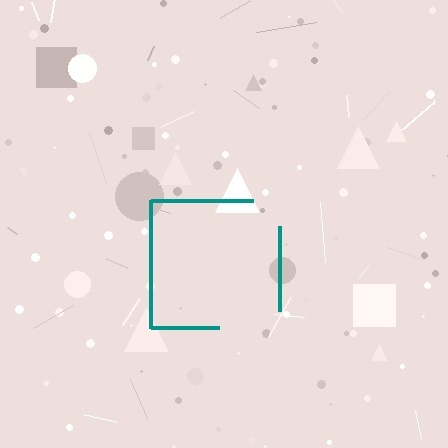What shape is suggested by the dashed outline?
The dashed outline suggests a square.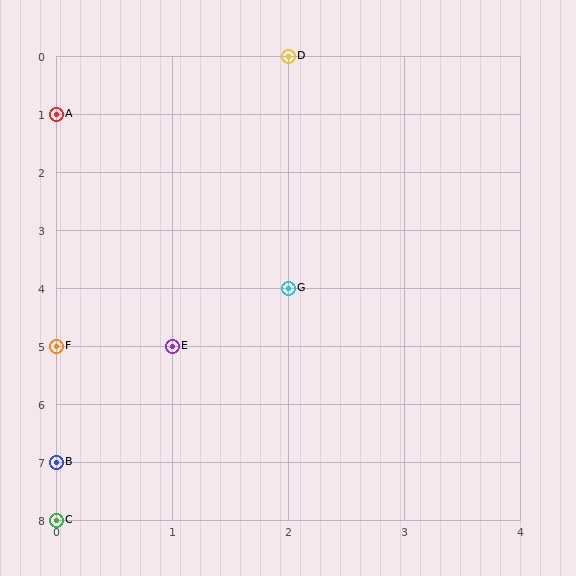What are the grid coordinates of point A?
Point A is at grid coordinates (0, 1).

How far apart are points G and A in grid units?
Points G and A are 2 columns and 3 rows apart (about 3.6 grid units diagonally).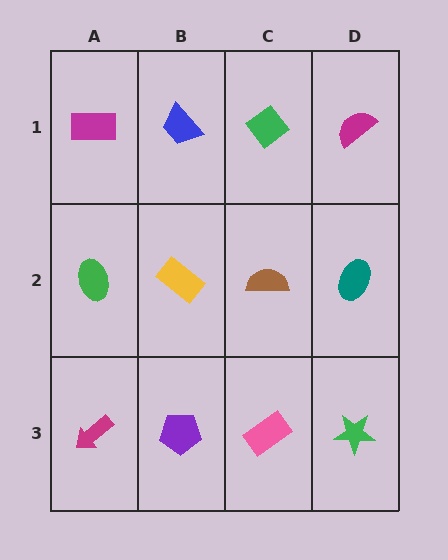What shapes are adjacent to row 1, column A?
A green ellipse (row 2, column A), a blue trapezoid (row 1, column B).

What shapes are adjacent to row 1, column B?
A yellow rectangle (row 2, column B), a magenta rectangle (row 1, column A), a green diamond (row 1, column C).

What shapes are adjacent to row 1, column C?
A brown semicircle (row 2, column C), a blue trapezoid (row 1, column B), a magenta semicircle (row 1, column D).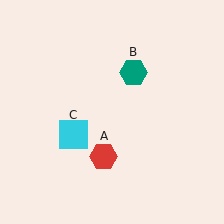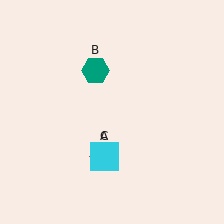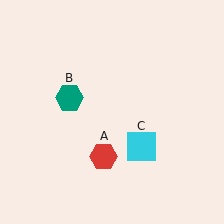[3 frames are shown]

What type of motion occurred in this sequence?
The teal hexagon (object B), cyan square (object C) rotated counterclockwise around the center of the scene.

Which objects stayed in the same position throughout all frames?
Red hexagon (object A) remained stationary.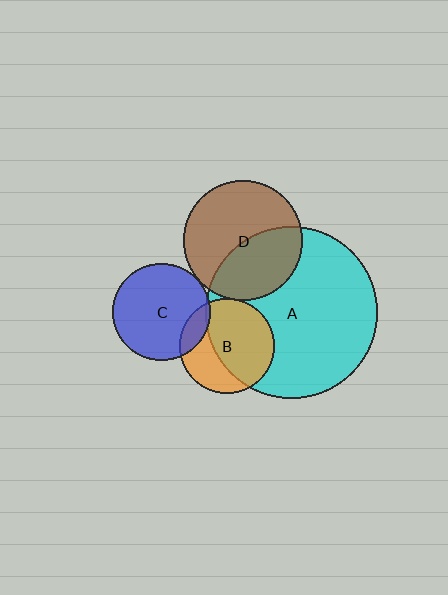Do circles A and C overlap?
Yes.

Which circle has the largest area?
Circle A (cyan).